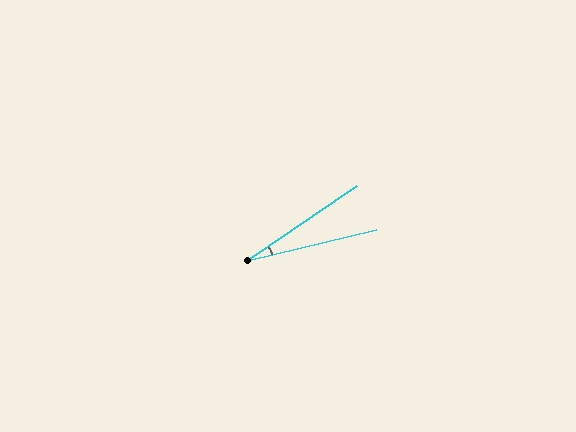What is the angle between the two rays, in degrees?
Approximately 20 degrees.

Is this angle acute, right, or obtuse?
It is acute.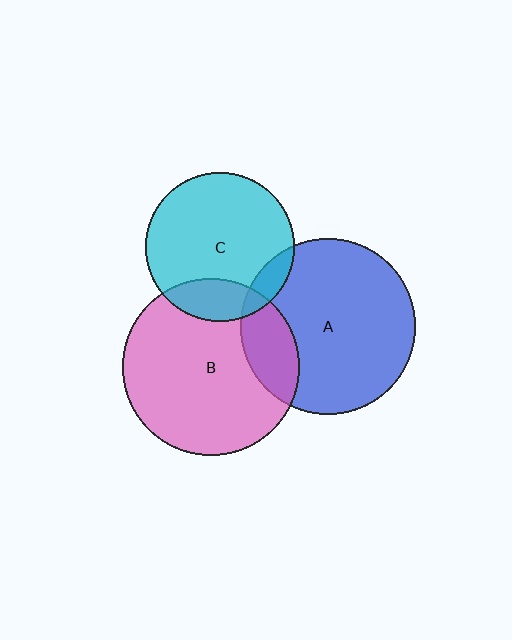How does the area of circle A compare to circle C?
Approximately 1.4 times.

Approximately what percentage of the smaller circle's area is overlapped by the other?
Approximately 10%.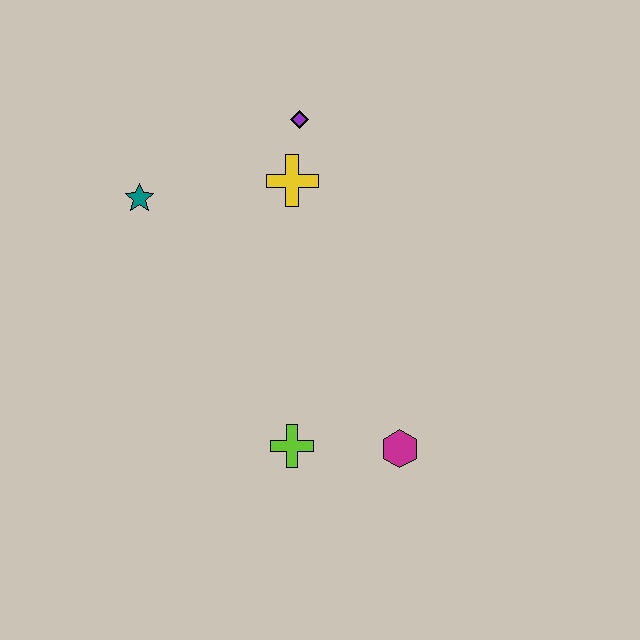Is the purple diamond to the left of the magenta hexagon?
Yes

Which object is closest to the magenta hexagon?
The lime cross is closest to the magenta hexagon.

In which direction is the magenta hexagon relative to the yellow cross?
The magenta hexagon is below the yellow cross.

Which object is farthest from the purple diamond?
The magenta hexagon is farthest from the purple diamond.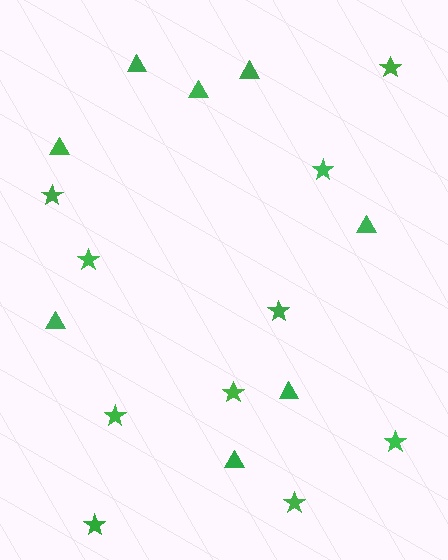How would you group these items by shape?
There are 2 groups: one group of stars (10) and one group of triangles (8).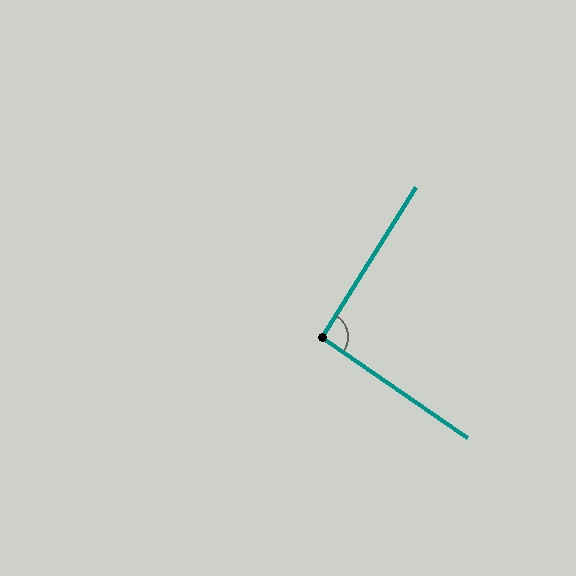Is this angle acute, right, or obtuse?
It is approximately a right angle.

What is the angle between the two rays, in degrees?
Approximately 93 degrees.